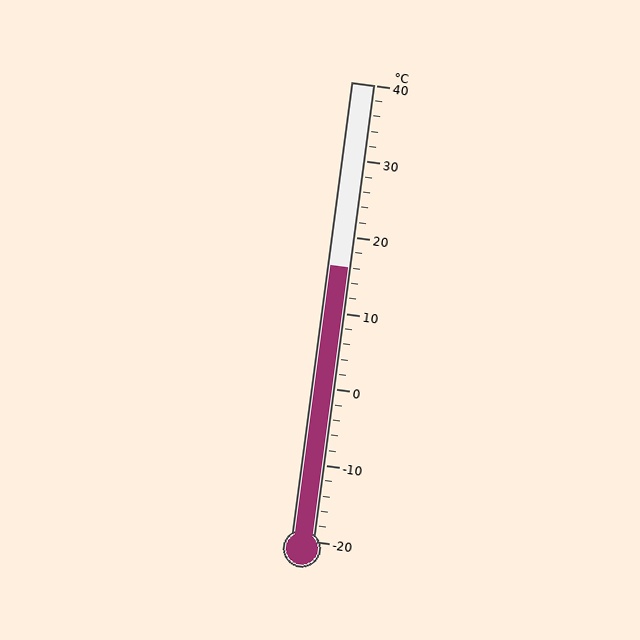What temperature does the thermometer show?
The thermometer shows approximately 16°C.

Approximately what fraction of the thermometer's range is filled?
The thermometer is filled to approximately 60% of its range.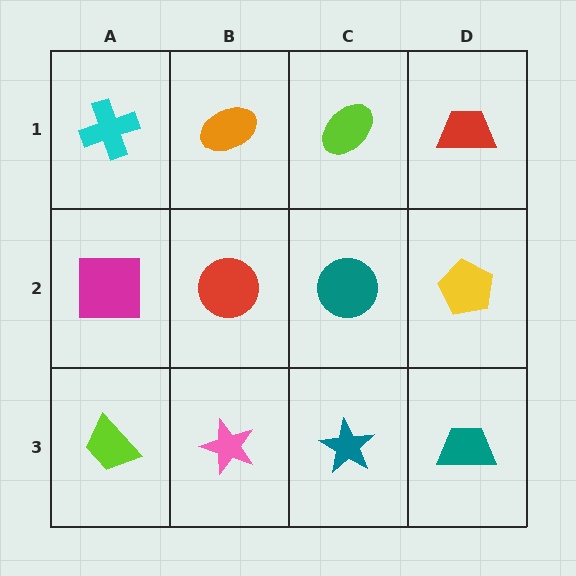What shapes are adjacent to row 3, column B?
A red circle (row 2, column B), a lime trapezoid (row 3, column A), a teal star (row 3, column C).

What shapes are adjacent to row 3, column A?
A magenta square (row 2, column A), a pink star (row 3, column B).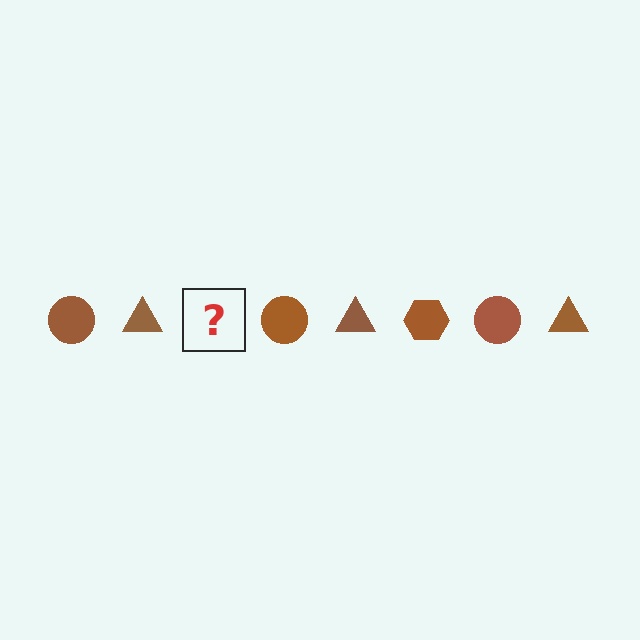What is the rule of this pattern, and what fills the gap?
The rule is that the pattern cycles through circle, triangle, hexagon shapes in brown. The gap should be filled with a brown hexagon.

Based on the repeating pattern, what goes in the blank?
The blank should be a brown hexagon.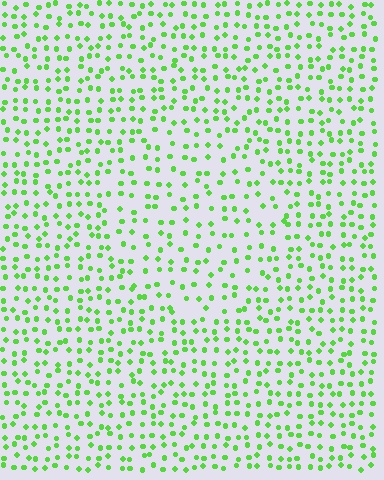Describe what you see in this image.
The image contains small lime elements arranged at two different densities. A circle-shaped region is visible where the elements are less densely packed than the surrounding area.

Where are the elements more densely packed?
The elements are more densely packed outside the circle boundary.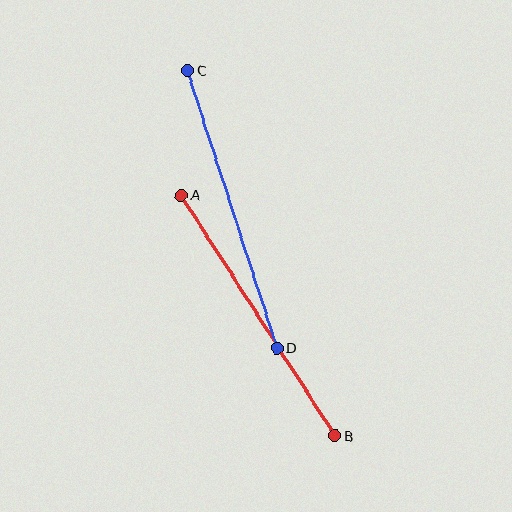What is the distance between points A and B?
The distance is approximately 286 pixels.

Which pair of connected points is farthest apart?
Points C and D are farthest apart.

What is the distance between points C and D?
The distance is approximately 292 pixels.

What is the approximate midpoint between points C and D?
The midpoint is at approximately (232, 209) pixels.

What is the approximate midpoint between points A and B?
The midpoint is at approximately (258, 315) pixels.